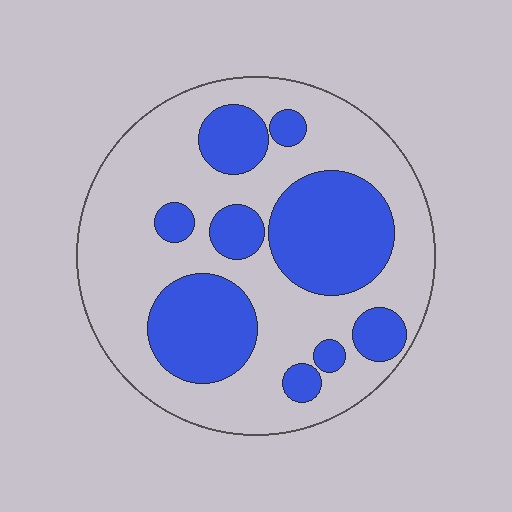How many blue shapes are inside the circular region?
9.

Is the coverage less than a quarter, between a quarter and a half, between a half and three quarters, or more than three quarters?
Between a quarter and a half.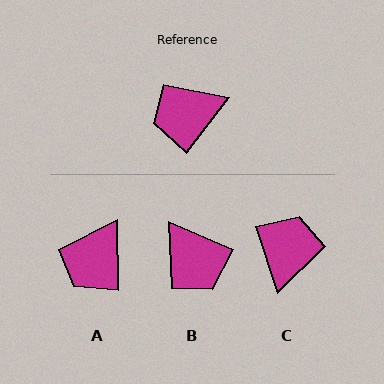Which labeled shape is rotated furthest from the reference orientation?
C, about 124 degrees away.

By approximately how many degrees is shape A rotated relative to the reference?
Approximately 38 degrees counter-clockwise.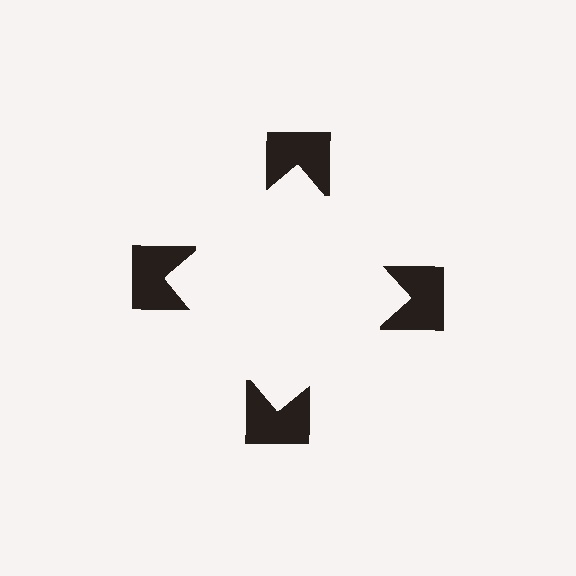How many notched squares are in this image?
There are 4 — one at each vertex of the illusory square.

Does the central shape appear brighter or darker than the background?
It typically appears slightly brighter than the background, even though no actual brightness change is drawn.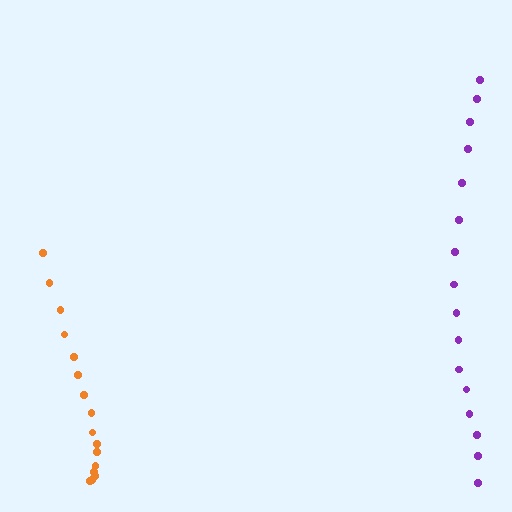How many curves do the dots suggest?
There are 2 distinct paths.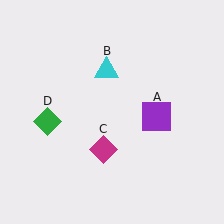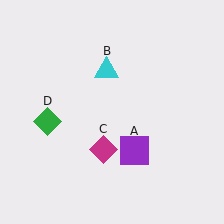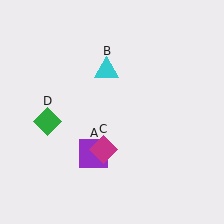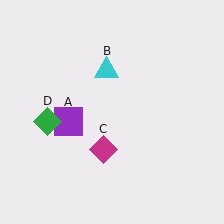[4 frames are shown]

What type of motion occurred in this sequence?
The purple square (object A) rotated clockwise around the center of the scene.